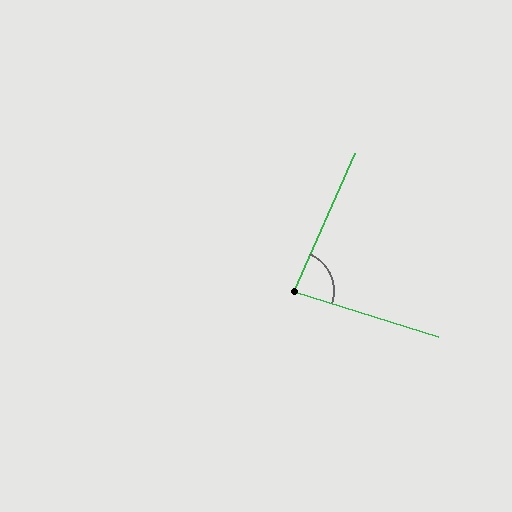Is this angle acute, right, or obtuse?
It is acute.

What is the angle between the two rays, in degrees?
Approximately 84 degrees.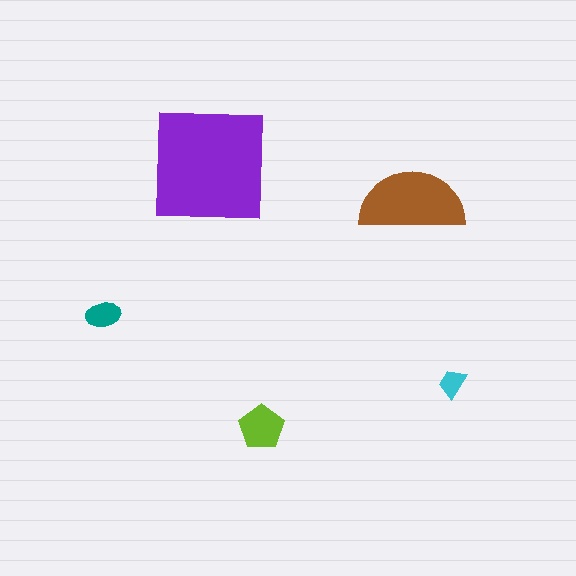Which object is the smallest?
The cyan trapezoid.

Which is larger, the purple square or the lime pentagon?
The purple square.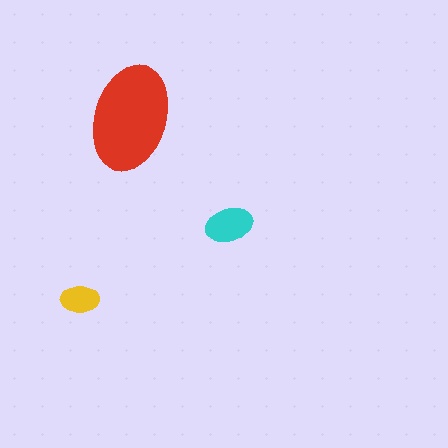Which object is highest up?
The red ellipse is topmost.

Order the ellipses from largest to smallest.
the red one, the cyan one, the yellow one.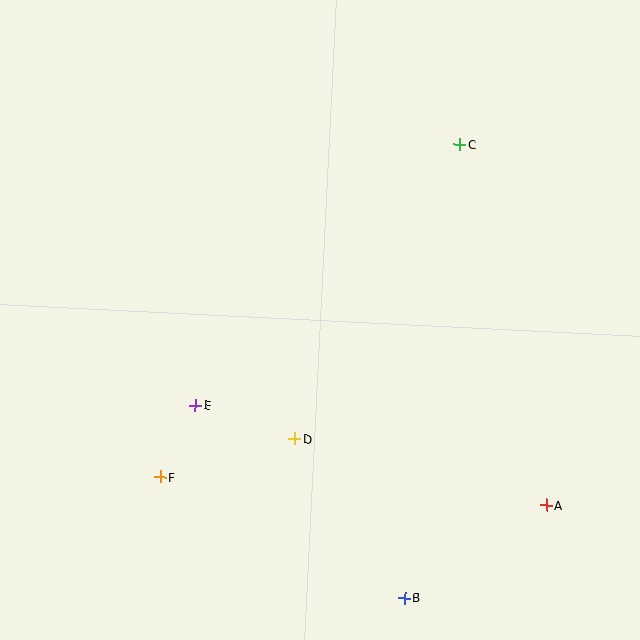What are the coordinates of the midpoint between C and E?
The midpoint between C and E is at (328, 275).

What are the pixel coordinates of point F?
Point F is at (160, 477).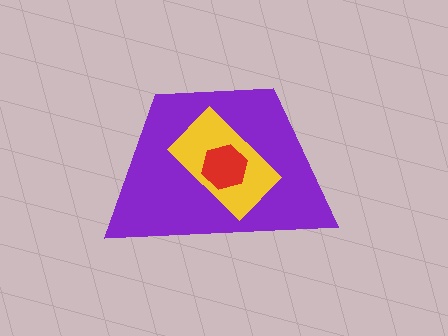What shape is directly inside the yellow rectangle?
The red hexagon.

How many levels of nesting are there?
3.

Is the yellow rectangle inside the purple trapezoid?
Yes.